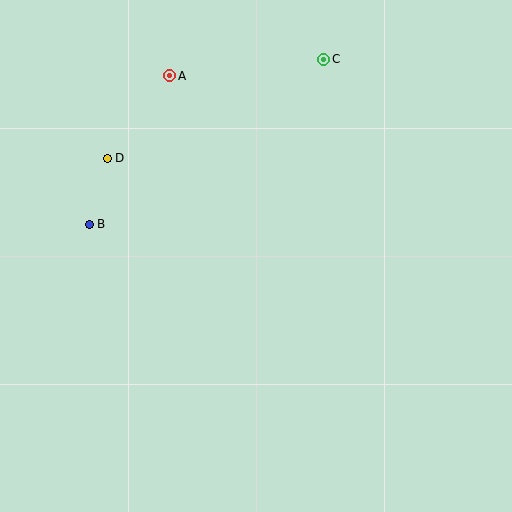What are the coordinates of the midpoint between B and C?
The midpoint between B and C is at (207, 142).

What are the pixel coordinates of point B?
Point B is at (89, 224).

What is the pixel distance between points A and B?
The distance between A and B is 169 pixels.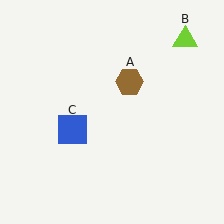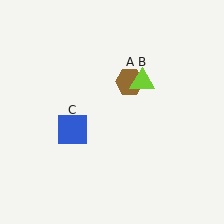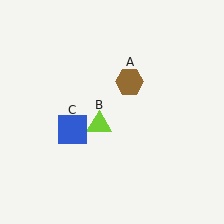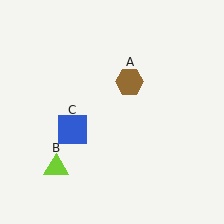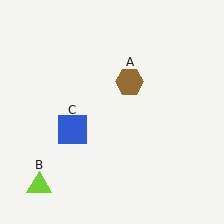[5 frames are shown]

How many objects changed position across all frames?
1 object changed position: lime triangle (object B).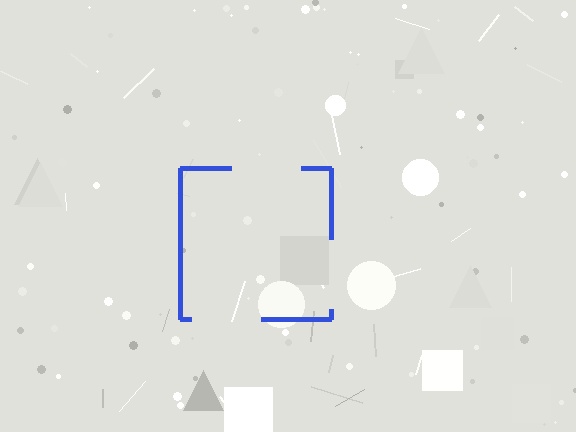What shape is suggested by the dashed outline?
The dashed outline suggests a square.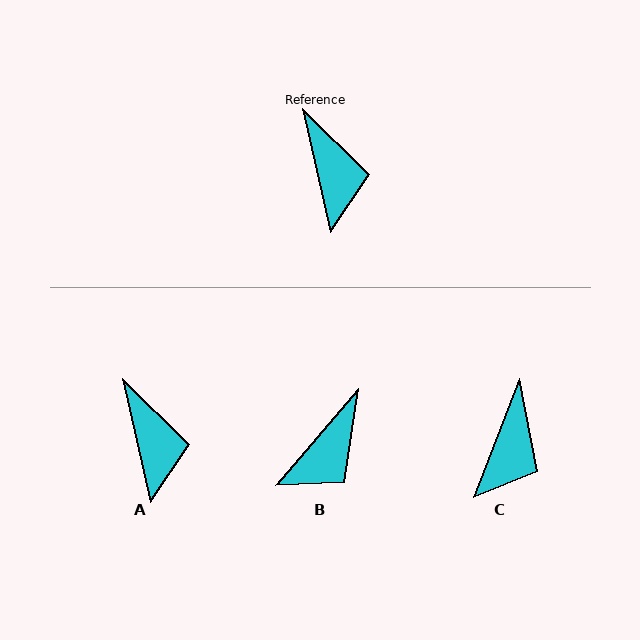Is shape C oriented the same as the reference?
No, it is off by about 34 degrees.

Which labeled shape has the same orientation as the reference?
A.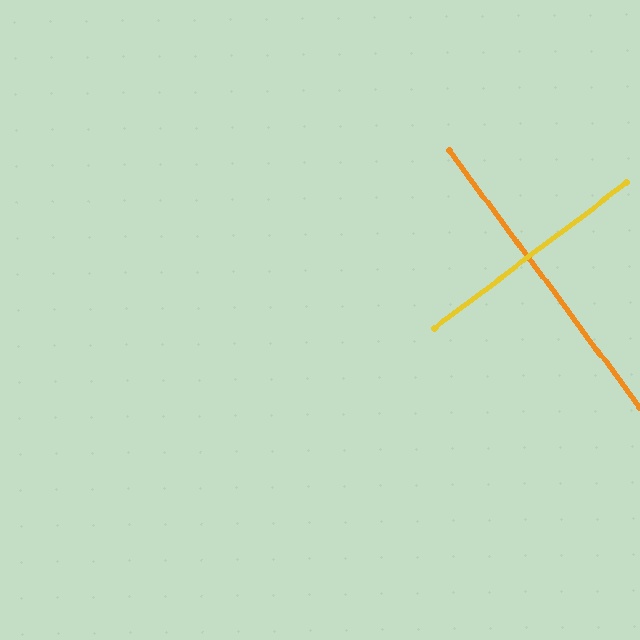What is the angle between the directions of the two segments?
Approximately 89 degrees.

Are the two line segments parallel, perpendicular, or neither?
Perpendicular — they meet at approximately 89°.